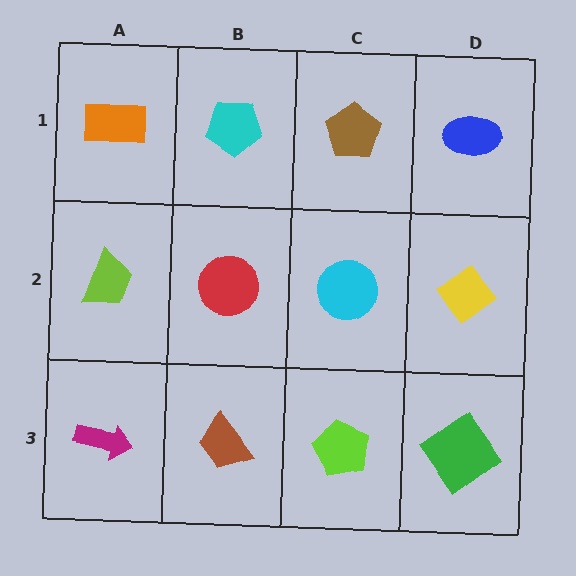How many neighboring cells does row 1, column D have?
2.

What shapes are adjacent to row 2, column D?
A blue ellipse (row 1, column D), a green diamond (row 3, column D), a cyan circle (row 2, column C).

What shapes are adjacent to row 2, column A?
An orange rectangle (row 1, column A), a magenta arrow (row 3, column A), a red circle (row 2, column B).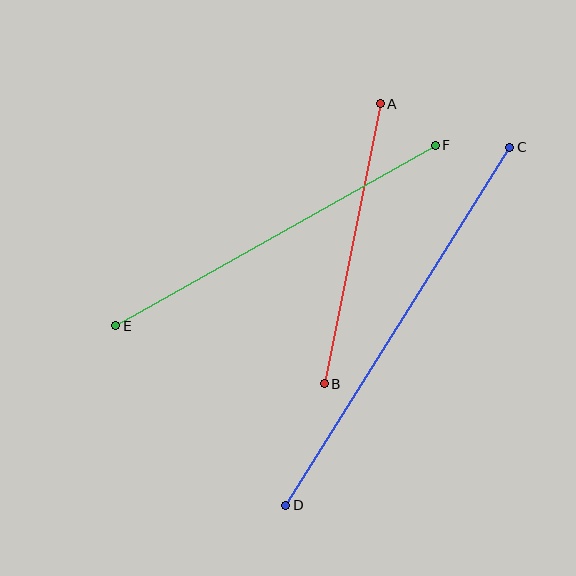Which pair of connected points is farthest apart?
Points C and D are farthest apart.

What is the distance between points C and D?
The distance is approximately 422 pixels.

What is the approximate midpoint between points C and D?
The midpoint is at approximately (398, 326) pixels.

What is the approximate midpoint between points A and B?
The midpoint is at approximately (352, 244) pixels.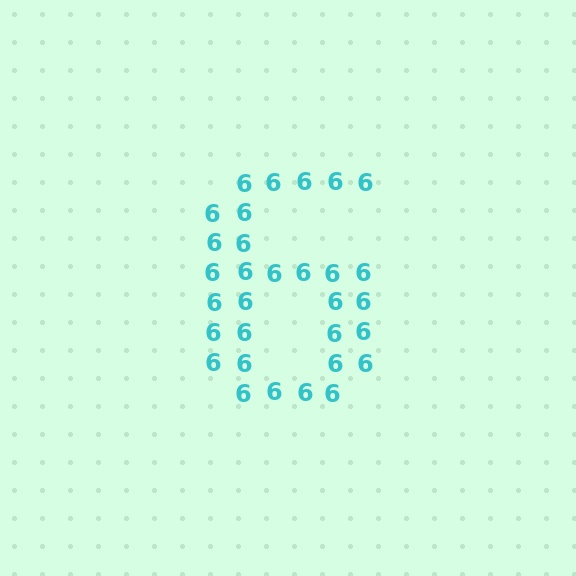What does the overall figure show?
The overall figure shows the digit 6.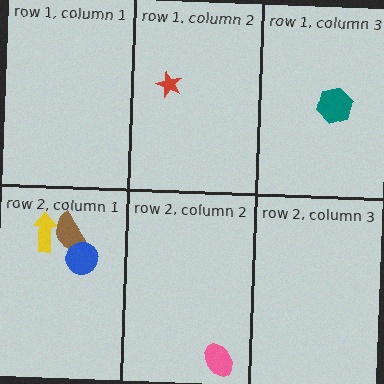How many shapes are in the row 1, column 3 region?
1.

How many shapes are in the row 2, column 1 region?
3.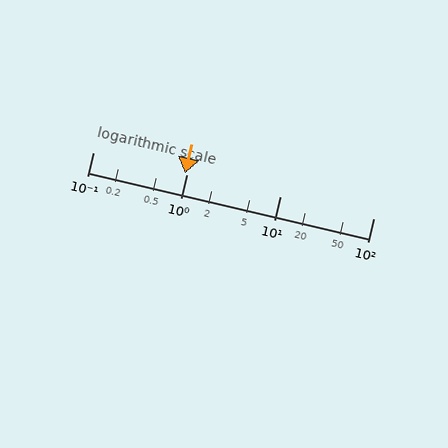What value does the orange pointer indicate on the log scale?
The pointer indicates approximately 0.96.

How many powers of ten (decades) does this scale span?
The scale spans 3 decades, from 0.1 to 100.